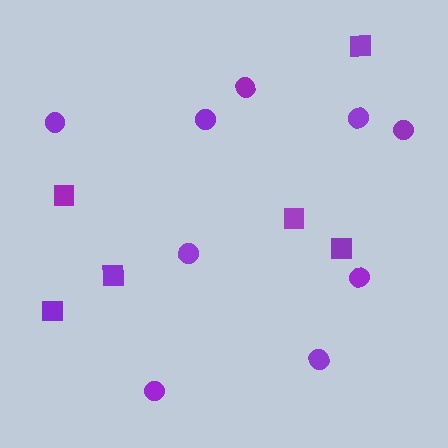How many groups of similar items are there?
There are 2 groups: one group of squares (6) and one group of circles (9).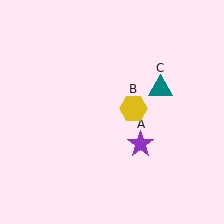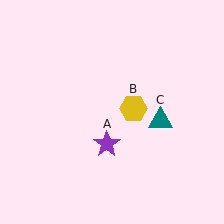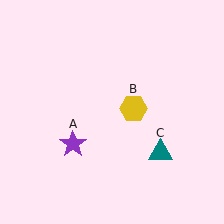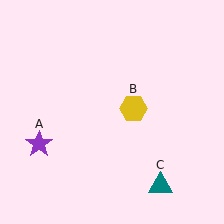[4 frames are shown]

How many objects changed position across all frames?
2 objects changed position: purple star (object A), teal triangle (object C).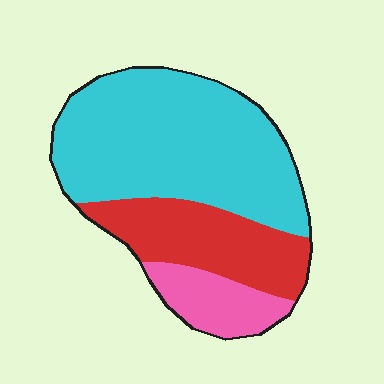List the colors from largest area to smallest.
From largest to smallest: cyan, red, pink.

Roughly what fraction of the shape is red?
Red covers about 25% of the shape.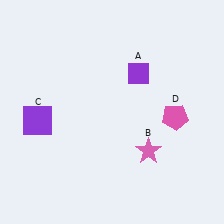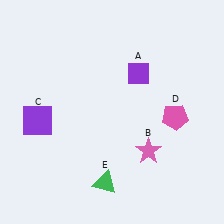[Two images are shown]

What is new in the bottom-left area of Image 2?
A green triangle (E) was added in the bottom-left area of Image 2.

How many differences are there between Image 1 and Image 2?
There is 1 difference between the two images.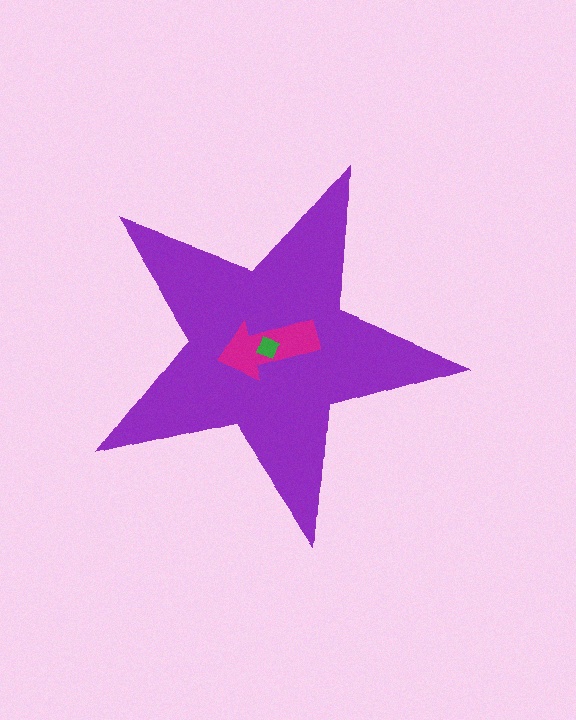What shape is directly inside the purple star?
The magenta arrow.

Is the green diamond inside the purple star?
Yes.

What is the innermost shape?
The green diamond.